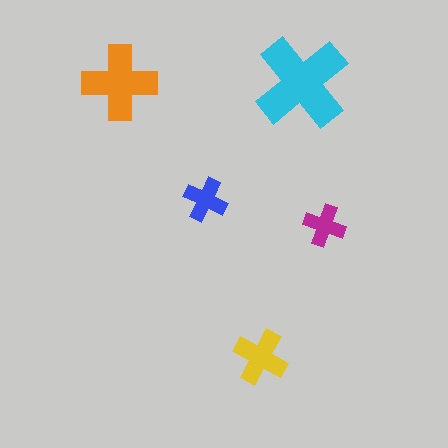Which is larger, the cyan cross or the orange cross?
The cyan one.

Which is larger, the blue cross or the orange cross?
The orange one.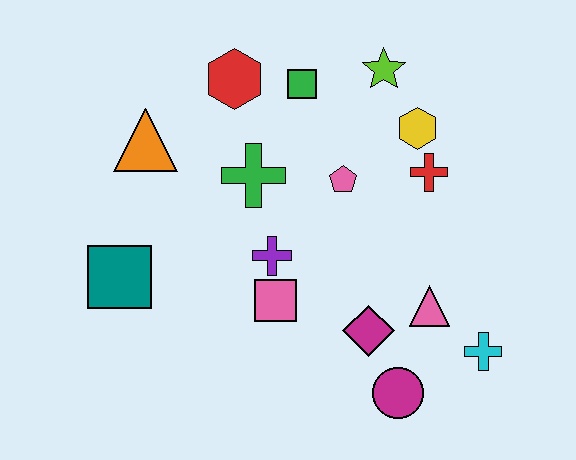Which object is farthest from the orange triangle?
The cyan cross is farthest from the orange triangle.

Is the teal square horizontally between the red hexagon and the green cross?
No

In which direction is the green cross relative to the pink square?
The green cross is above the pink square.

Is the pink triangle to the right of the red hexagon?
Yes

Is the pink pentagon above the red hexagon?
No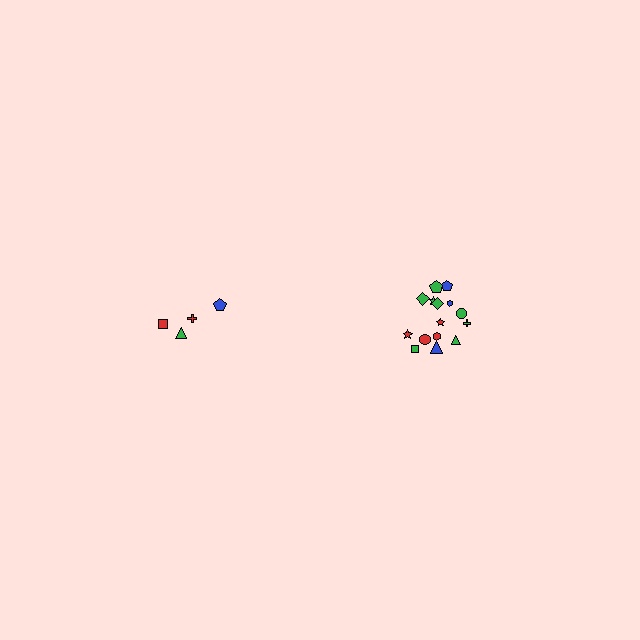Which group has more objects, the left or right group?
The right group.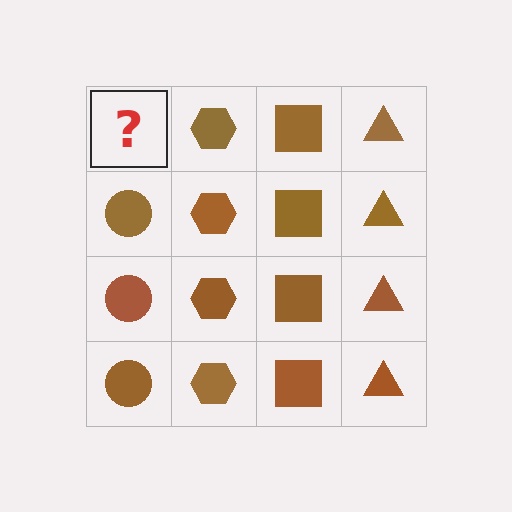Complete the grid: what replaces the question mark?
The question mark should be replaced with a brown circle.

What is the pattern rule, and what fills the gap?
The rule is that each column has a consistent shape. The gap should be filled with a brown circle.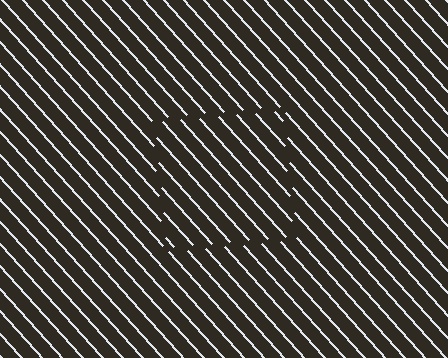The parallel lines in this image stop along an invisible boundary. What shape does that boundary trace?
An illusory square. The interior of the shape contains the same grating, shifted by half a period — the contour is defined by the phase discontinuity where line-ends from the inner and outer gratings abut.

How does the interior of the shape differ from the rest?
The interior of the shape contains the same grating, shifted by half a period — the contour is defined by the phase discontinuity where line-ends from the inner and outer gratings abut.